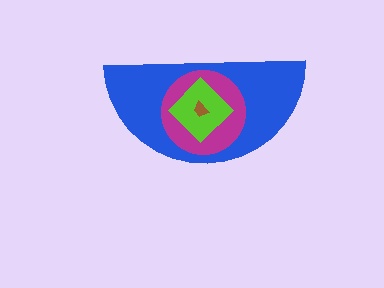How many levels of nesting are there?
4.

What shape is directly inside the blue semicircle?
The magenta circle.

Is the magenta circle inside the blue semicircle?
Yes.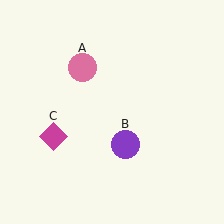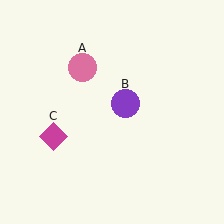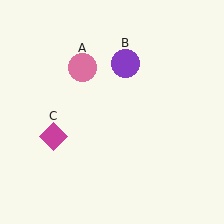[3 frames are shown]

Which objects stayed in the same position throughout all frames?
Pink circle (object A) and magenta diamond (object C) remained stationary.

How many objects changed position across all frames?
1 object changed position: purple circle (object B).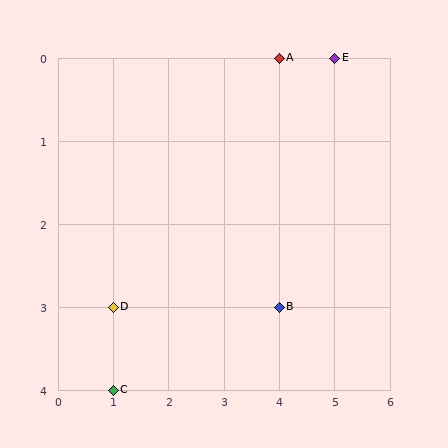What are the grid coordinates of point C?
Point C is at grid coordinates (1, 4).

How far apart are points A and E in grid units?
Points A and E are 1 column apart.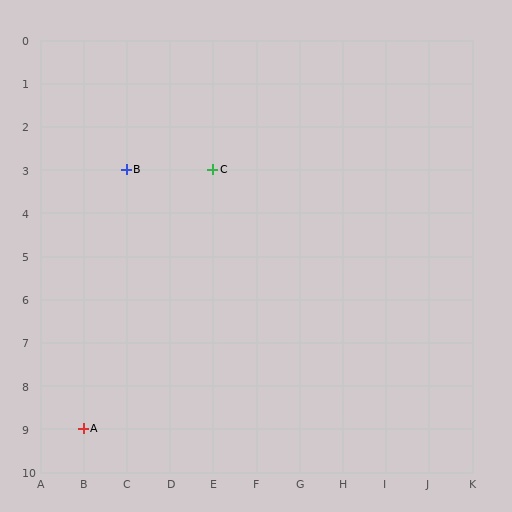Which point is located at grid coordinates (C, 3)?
Point B is at (C, 3).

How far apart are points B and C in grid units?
Points B and C are 2 columns apart.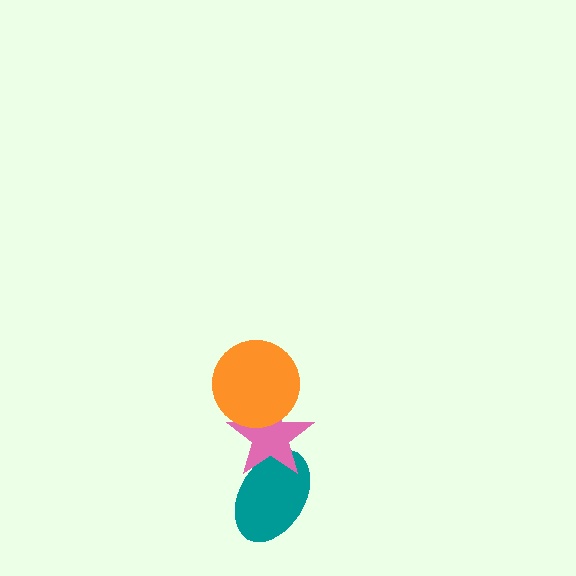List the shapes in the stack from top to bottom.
From top to bottom: the orange circle, the pink star, the teal ellipse.